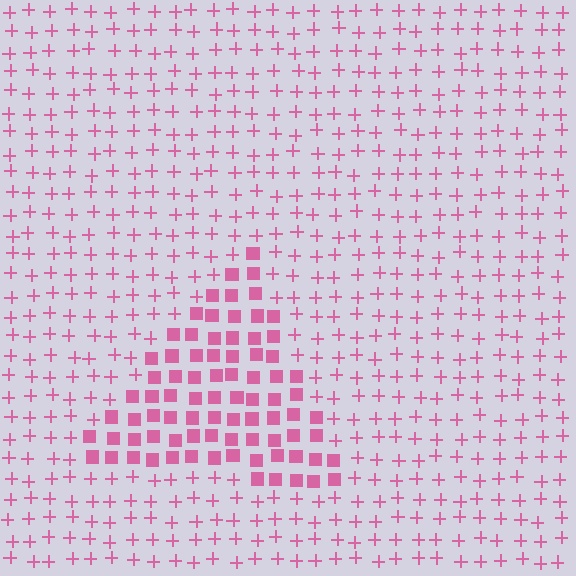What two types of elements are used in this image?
The image uses squares inside the triangle region and plus signs outside it.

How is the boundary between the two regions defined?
The boundary is defined by a change in element shape: squares inside vs. plus signs outside. All elements share the same color and spacing.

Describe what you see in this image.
The image is filled with small pink elements arranged in a uniform grid. A triangle-shaped region contains squares, while the surrounding area contains plus signs. The boundary is defined purely by the change in element shape.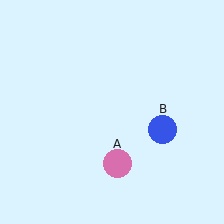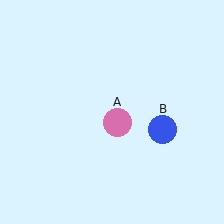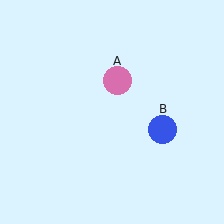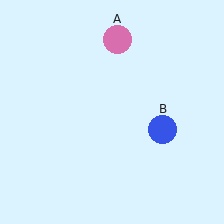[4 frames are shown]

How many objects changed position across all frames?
1 object changed position: pink circle (object A).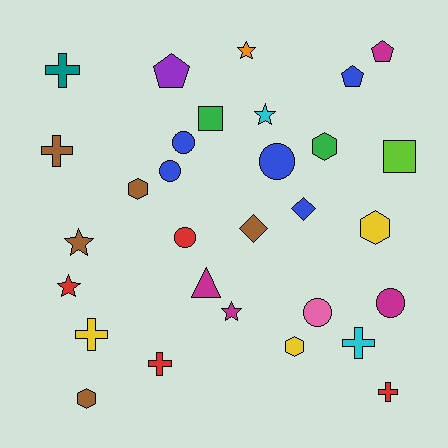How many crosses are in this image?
There are 6 crosses.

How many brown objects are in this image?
There are 5 brown objects.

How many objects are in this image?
There are 30 objects.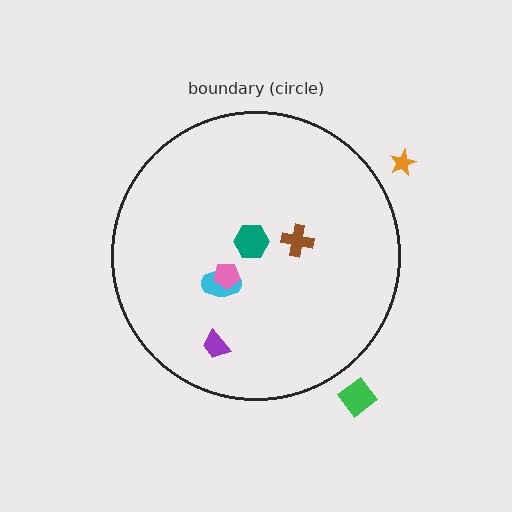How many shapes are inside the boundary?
5 inside, 2 outside.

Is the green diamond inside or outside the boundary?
Outside.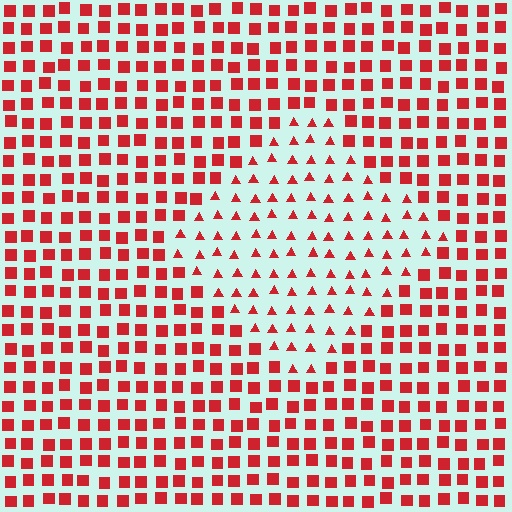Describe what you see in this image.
The image is filled with small red elements arranged in a uniform grid. A diamond-shaped region contains triangles, while the surrounding area contains squares. The boundary is defined purely by the change in element shape.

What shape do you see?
I see a diamond.